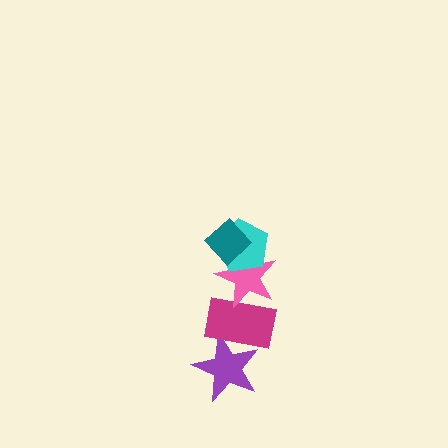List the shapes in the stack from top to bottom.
From top to bottom: the teal diamond, the cyan pentagon, the pink star, the magenta rectangle, the purple star.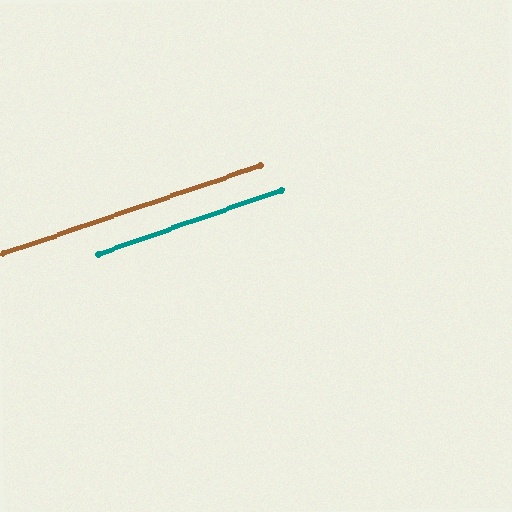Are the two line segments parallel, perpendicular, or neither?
Parallel — their directions differ by only 0.3°.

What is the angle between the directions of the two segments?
Approximately 0 degrees.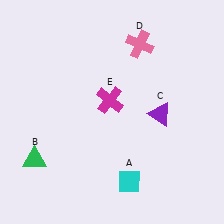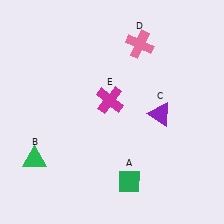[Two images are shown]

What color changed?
The diamond (A) changed from cyan in Image 1 to green in Image 2.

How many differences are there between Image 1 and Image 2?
There is 1 difference between the two images.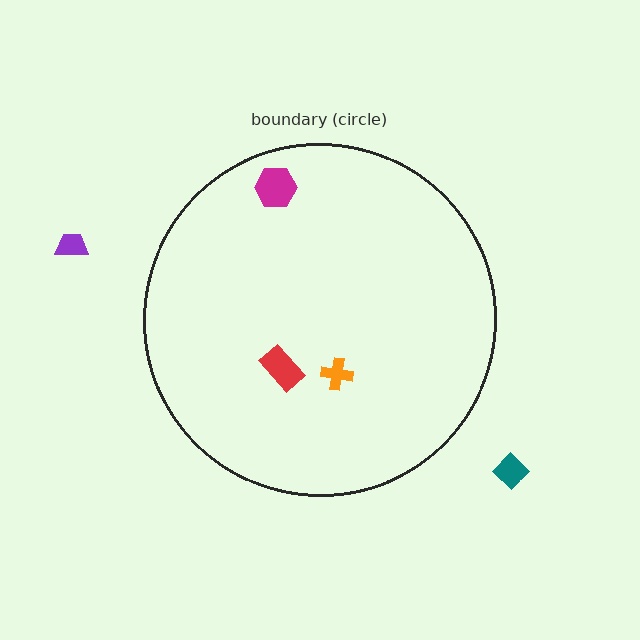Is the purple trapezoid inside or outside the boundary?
Outside.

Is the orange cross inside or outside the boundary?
Inside.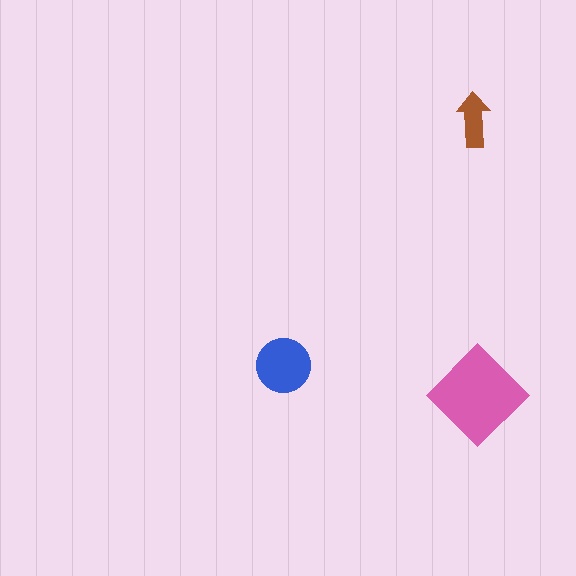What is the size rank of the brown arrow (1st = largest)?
3rd.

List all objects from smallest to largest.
The brown arrow, the blue circle, the pink diamond.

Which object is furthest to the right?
The pink diamond is rightmost.